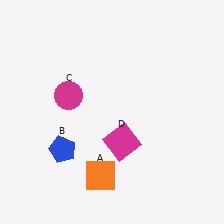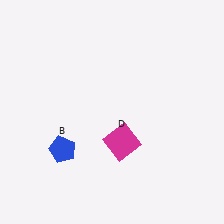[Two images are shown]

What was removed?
The magenta circle (C), the orange square (A) were removed in Image 2.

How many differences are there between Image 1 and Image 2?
There are 2 differences between the two images.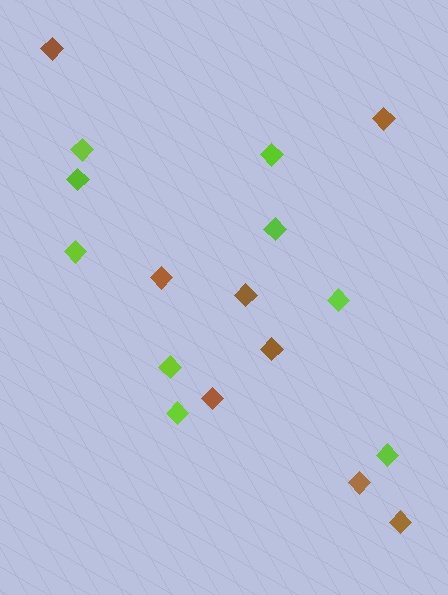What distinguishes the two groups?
There are 2 groups: one group of brown diamonds (8) and one group of lime diamonds (9).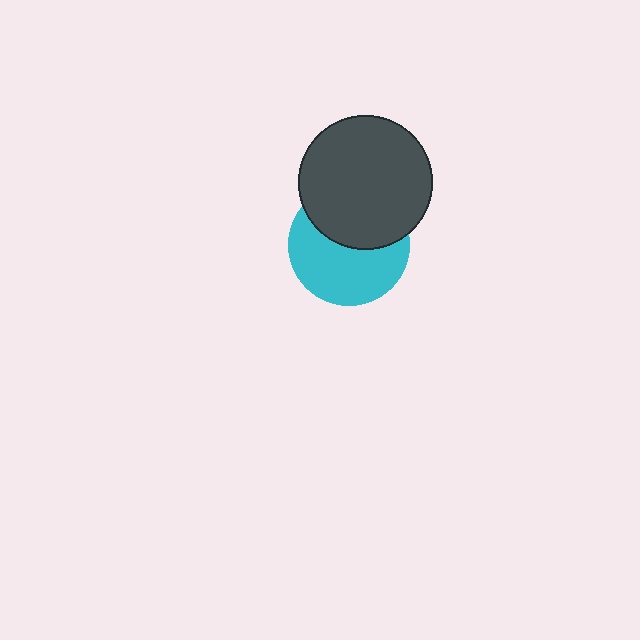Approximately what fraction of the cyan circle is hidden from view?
Roughly 43% of the cyan circle is hidden behind the dark gray circle.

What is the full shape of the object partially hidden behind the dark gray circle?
The partially hidden object is a cyan circle.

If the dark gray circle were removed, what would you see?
You would see the complete cyan circle.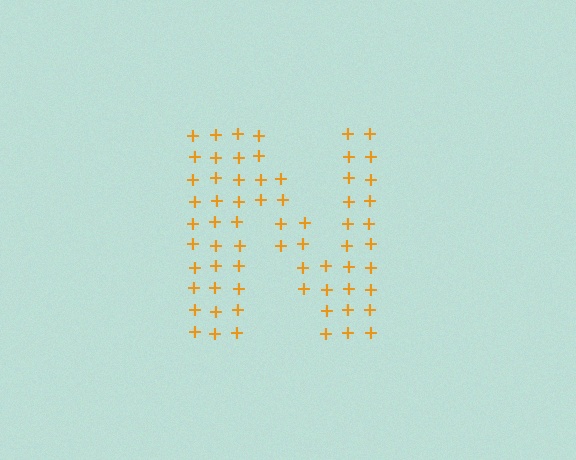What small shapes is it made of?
It is made of small plus signs.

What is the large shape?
The large shape is the letter N.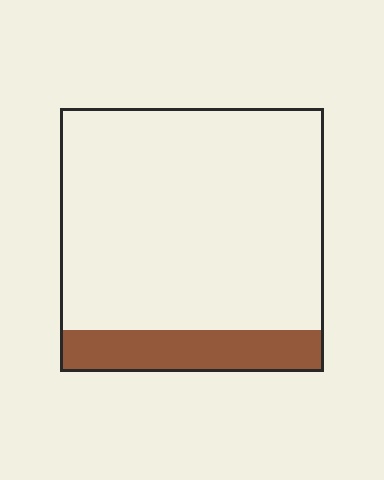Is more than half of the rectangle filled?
No.